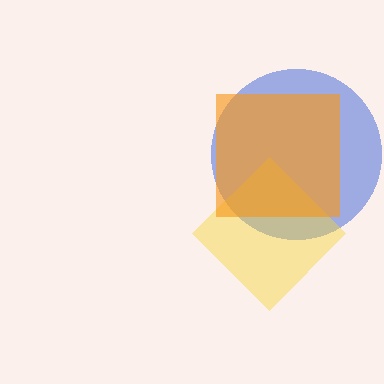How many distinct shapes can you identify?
There are 3 distinct shapes: a blue circle, a yellow diamond, an orange square.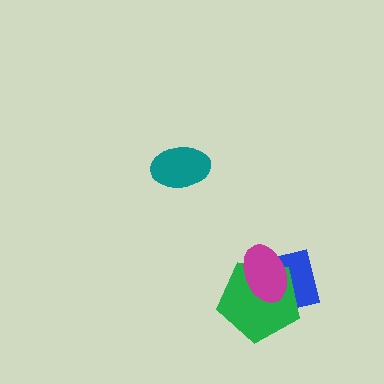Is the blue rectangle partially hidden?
Yes, it is partially covered by another shape.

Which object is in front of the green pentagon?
The magenta ellipse is in front of the green pentagon.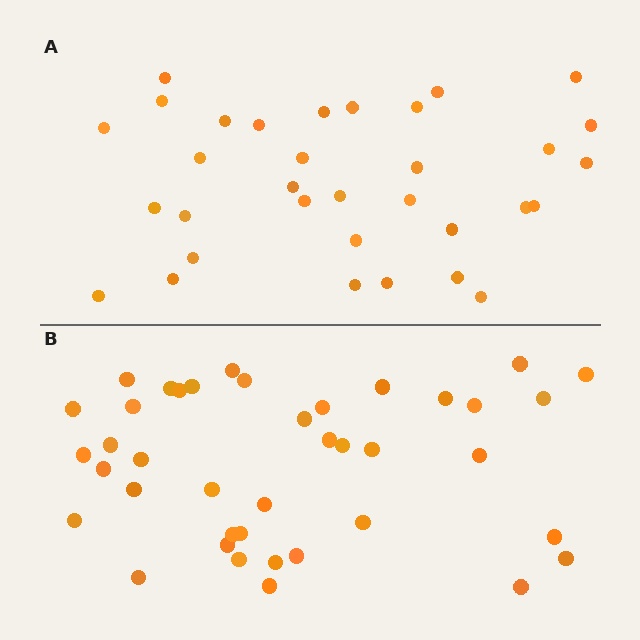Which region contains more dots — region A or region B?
Region B (the bottom region) has more dots.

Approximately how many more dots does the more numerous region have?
Region B has roughly 8 or so more dots than region A.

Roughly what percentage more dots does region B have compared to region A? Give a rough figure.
About 20% more.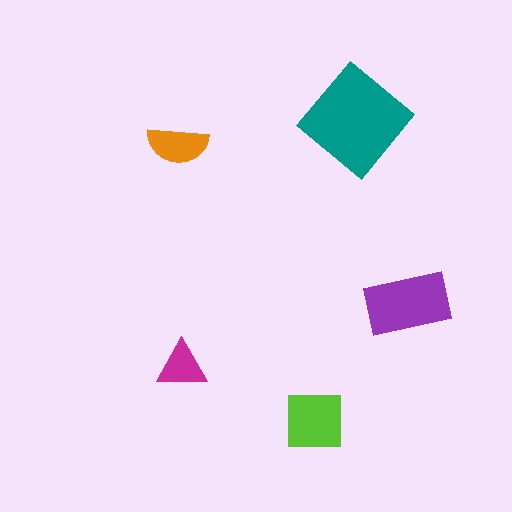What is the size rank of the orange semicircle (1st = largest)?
4th.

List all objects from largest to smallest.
The teal diamond, the purple rectangle, the lime square, the orange semicircle, the magenta triangle.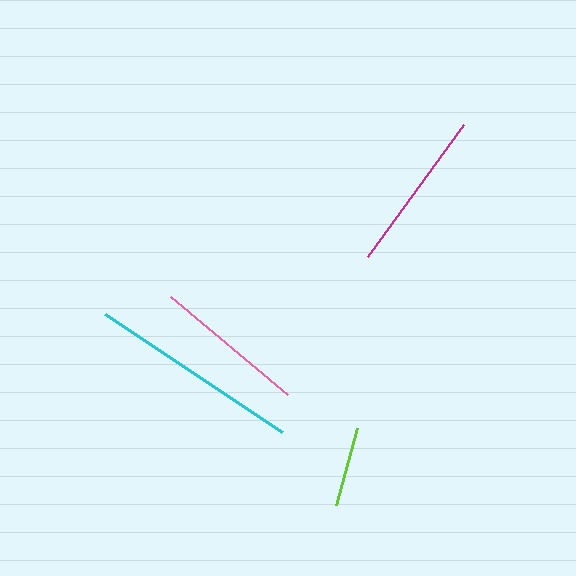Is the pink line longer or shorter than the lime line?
The pink line is longer than the lime line.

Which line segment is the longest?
The cyan line is the longest at approximately 213 pixels.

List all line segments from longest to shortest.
From longest to shortest: cyan, magenta, pink, lime.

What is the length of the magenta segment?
The magenta segment is approximately 163 pixels long.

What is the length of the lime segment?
The lime segment is approximately 80 pixels long.